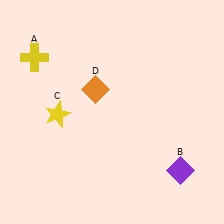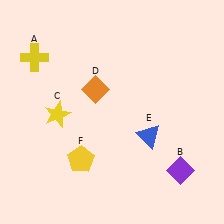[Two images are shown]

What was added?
A blue triangle (E), a yellow pentagon (F) were added in Image 2.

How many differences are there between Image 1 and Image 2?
There are 2 differences between the two images.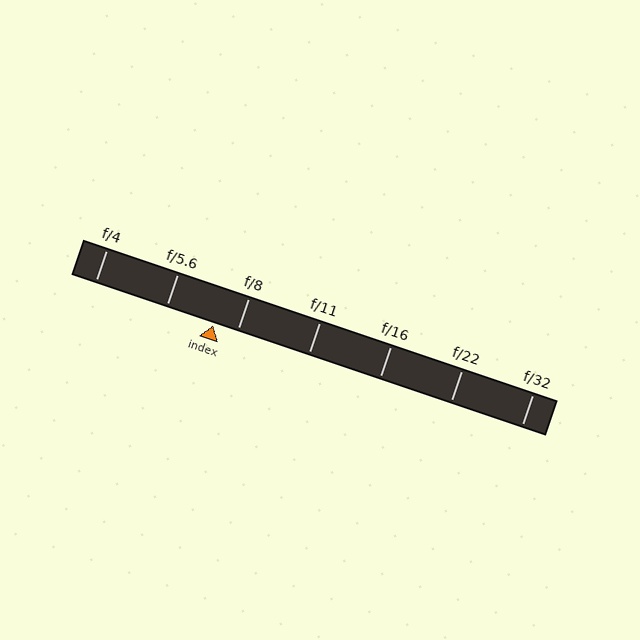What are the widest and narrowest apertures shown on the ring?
The widest aperture shown is f/4 and the narrowest is f/32.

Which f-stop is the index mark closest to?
The index mark is closest to f/8.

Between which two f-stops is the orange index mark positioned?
The index mark is between f/5.6 and f/8.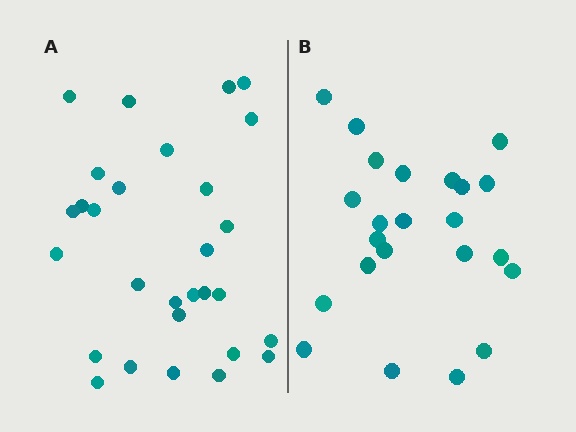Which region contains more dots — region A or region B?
Region A (the left region) has more dots.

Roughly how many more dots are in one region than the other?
Region A has about 6 more dots than region B.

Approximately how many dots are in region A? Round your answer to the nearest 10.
About 30 dots. (The exact count is 29, which rounds to 30.)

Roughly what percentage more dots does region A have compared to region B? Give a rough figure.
About 25% more.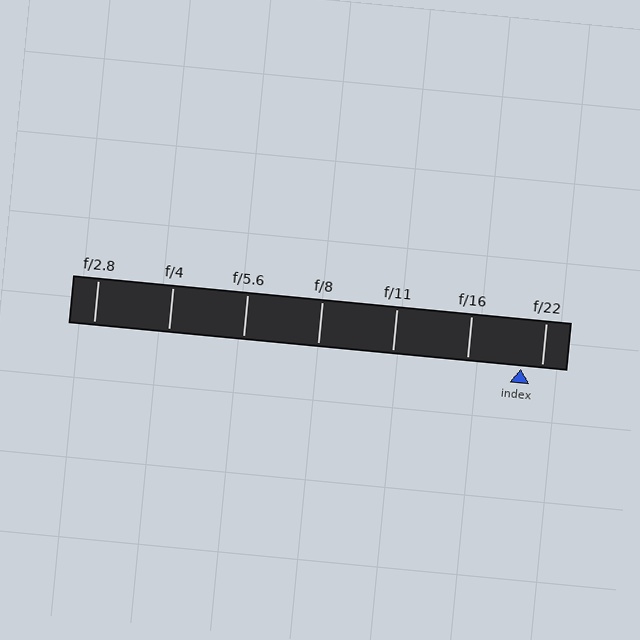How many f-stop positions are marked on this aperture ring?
There are 7 f-stop positions marked.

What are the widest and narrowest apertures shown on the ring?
The widest aperture shown is f/2.8 and the narrowest is f/22.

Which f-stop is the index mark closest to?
The index mark is closest to f/22.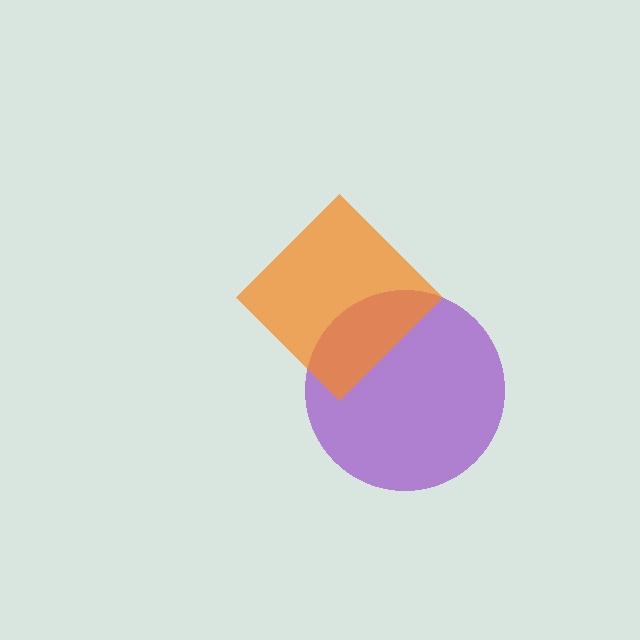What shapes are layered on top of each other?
The layered shapes are: a purple circle, an orange diamond.